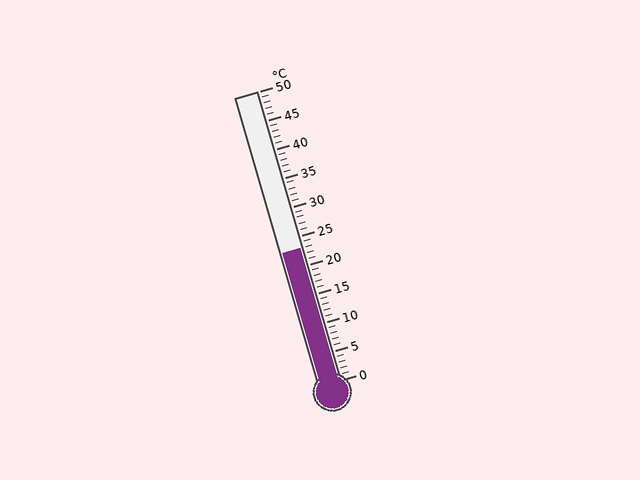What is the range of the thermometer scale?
The thermometer scale ranges from 0°C to 50°C.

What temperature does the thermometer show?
The thermometer shows approximately 23°C.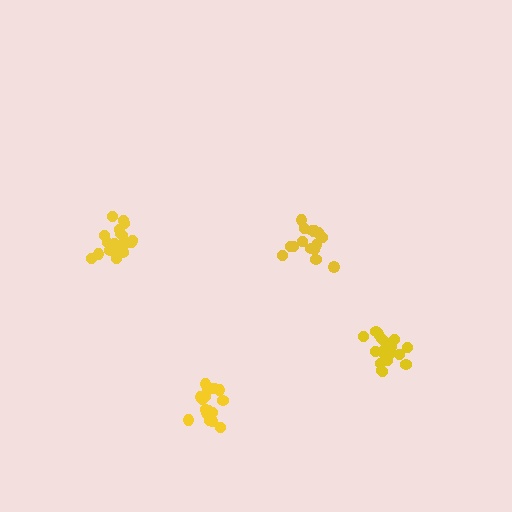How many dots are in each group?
Group 1: 19 dots, Group 2: 20 dots, Group 3: 17 dots, Group 4: 17 dots (73 total).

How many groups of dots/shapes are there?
There are 4 groups.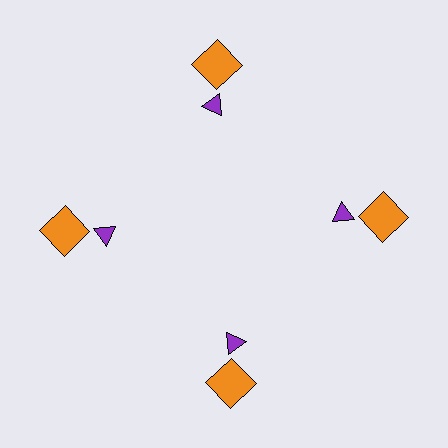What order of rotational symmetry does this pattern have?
This pattern has 4-fold rotational symmetry.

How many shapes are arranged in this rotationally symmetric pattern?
There are 8 shapes, arranged in 4 groups of 2.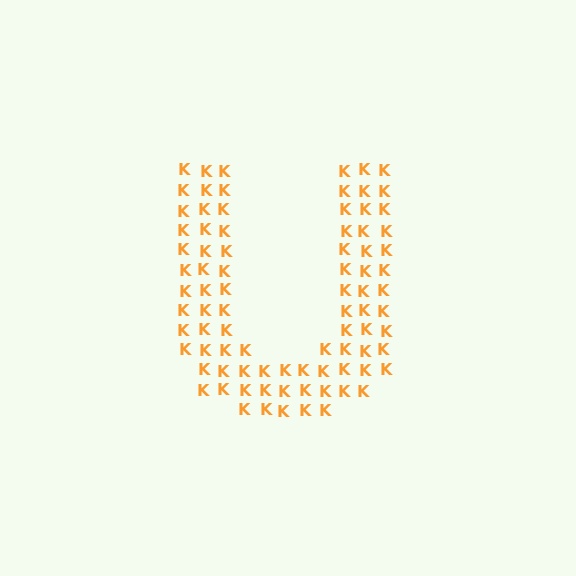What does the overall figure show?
The overall figure shows the letter U.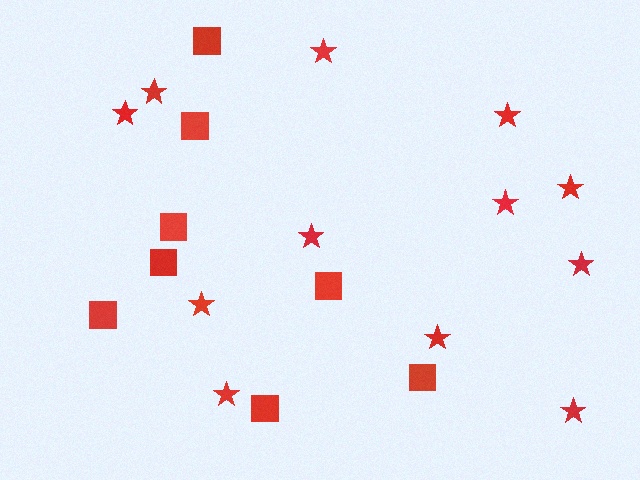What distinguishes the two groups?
There are 2 groups: one group of stars (12) and one group of squares (8).